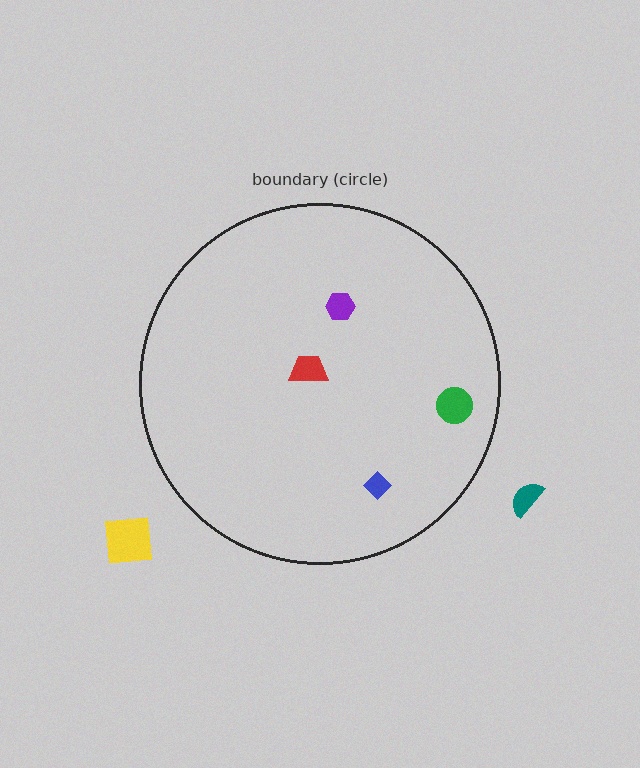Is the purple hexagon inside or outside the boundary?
Inside.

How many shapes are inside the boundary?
4 inside, 2 outside.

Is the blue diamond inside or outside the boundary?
Inside.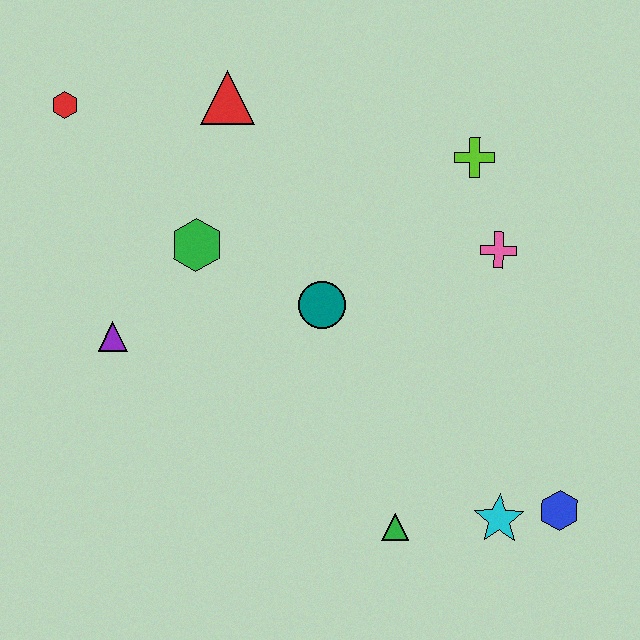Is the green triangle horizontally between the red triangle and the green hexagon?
No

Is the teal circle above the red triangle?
No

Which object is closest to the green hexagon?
The purple triangle is closest to the green hexagon.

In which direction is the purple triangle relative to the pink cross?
The purple triangle is to the left of the pink cross.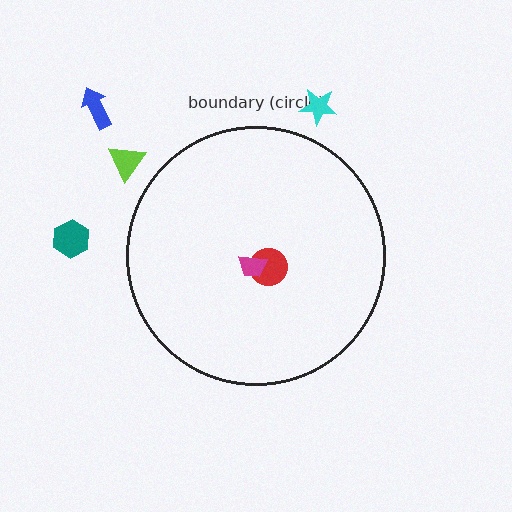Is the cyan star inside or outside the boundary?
Outside.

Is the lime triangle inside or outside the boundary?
Outside.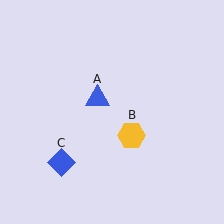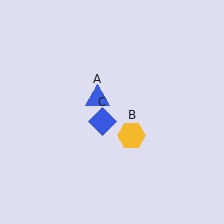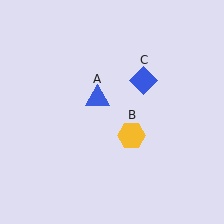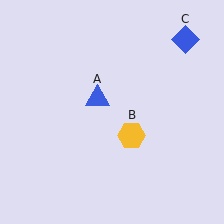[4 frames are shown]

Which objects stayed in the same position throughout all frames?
Blue triangle (object A) and yellow hexagon (object B) remained stationary.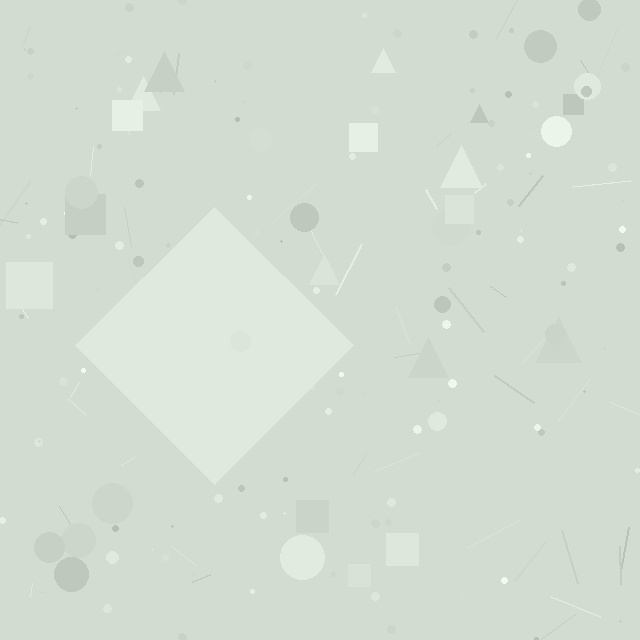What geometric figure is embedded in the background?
A diamond is embedded in the background.